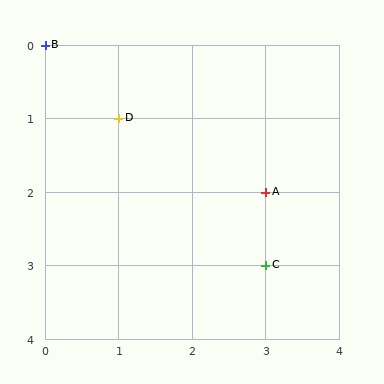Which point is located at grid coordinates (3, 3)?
Point C is at (3, 3).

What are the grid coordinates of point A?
Point A is at grid coordinates (3, 2).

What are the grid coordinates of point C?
Point C is at grid coordinates (3, 3).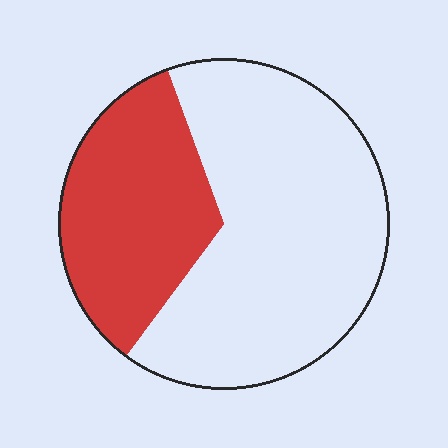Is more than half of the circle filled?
No.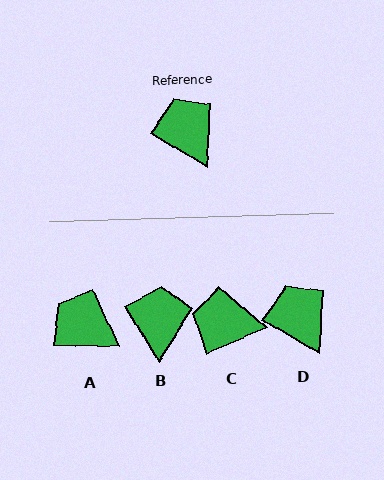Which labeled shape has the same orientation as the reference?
D.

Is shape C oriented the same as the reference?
No, it is off by about 53 degrees.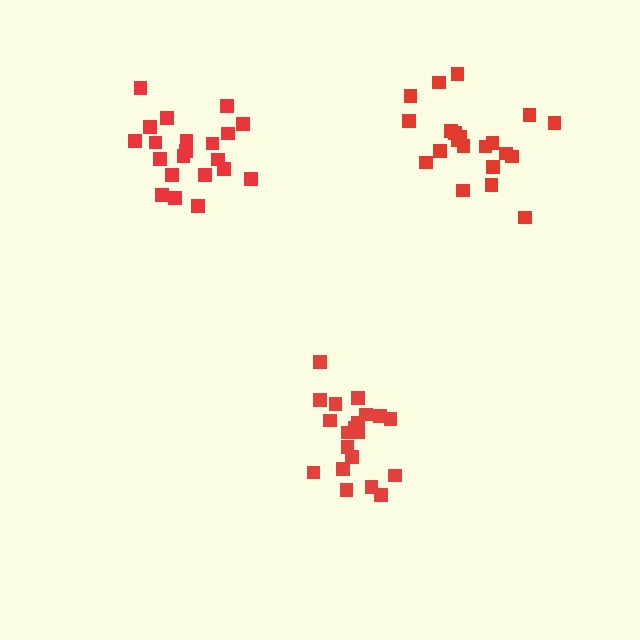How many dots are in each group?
Group 1: 21 dots, Group 2: 20 dots, Group 3: 21 dots (62 total).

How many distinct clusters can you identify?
There are 3 distinct clusters.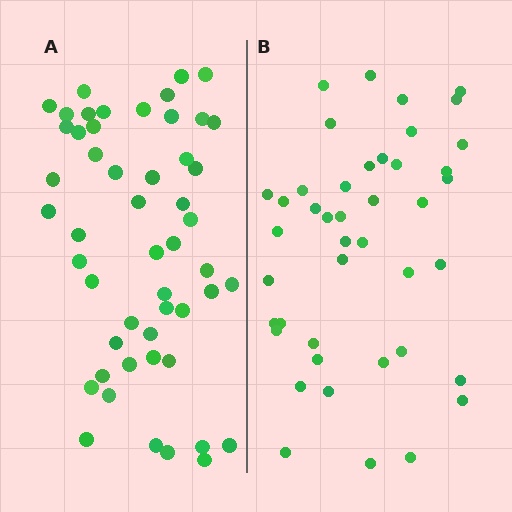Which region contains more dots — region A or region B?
Region A (the left region) has more dots.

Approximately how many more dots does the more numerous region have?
Region A has roughly 8 or so more dots than region B.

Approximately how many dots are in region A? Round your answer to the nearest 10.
About 50 dots. (The exact count is 51, which rounds to 50.)